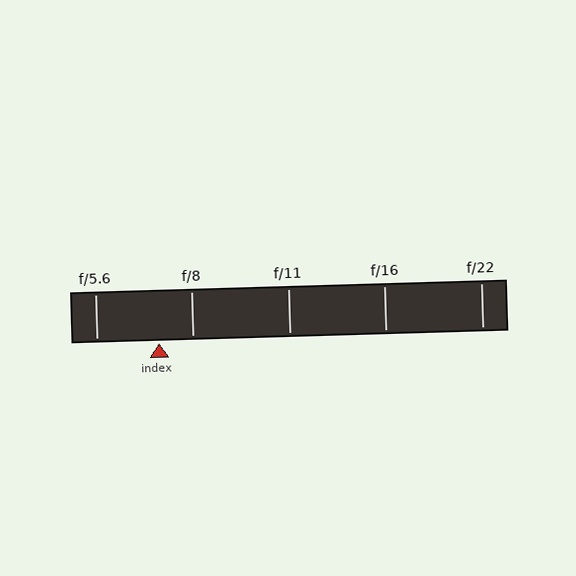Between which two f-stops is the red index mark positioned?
The index mark is between f/5.6 and f/8.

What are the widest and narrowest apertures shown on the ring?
The widest aperture shown is f/5.6 and the narrowest is f/22.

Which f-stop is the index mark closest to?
The index mark is closest to f/8.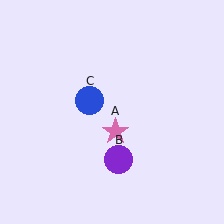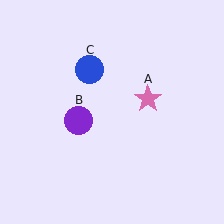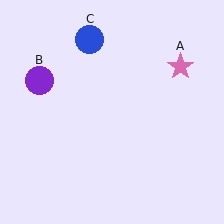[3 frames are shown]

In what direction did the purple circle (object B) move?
The purple circle (object B) moved up and to the left.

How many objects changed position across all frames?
3 objects changed position: pink star (object A), purple circle (object B), blue circle (object C).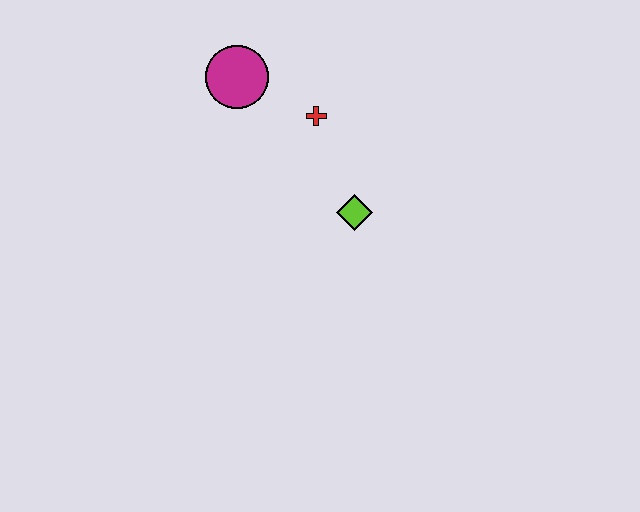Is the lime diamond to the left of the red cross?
No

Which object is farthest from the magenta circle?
The lime diamond is farthest from the magenta circle.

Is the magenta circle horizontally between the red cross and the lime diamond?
No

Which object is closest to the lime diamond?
The red cross is closest to the lime diamond.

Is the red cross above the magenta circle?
No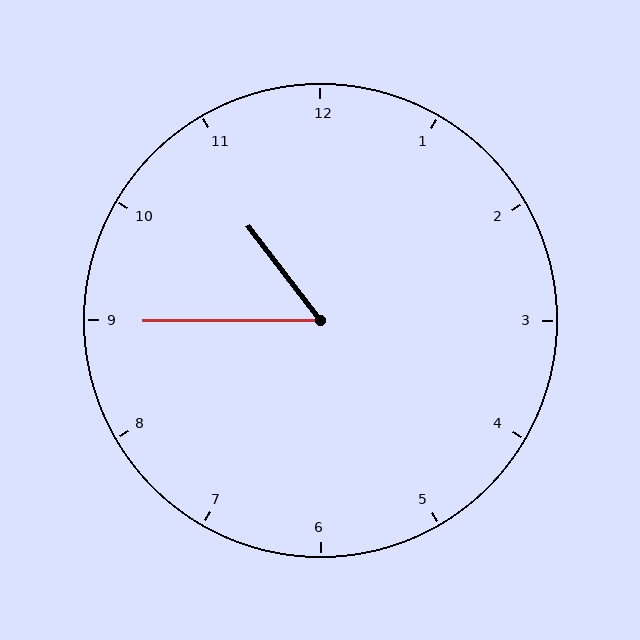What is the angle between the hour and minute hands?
Approximately 52 degrees.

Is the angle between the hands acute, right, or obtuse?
It is acute.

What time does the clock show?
10:45.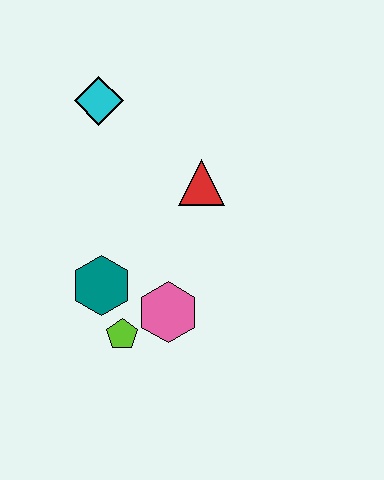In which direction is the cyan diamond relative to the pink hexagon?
The cyan diamond is above the pink hexagon.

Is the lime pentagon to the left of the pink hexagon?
Yes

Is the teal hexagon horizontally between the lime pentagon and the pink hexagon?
No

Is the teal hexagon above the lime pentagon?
Yes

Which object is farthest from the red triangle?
The lime pentagon is farthest from the red triangle.